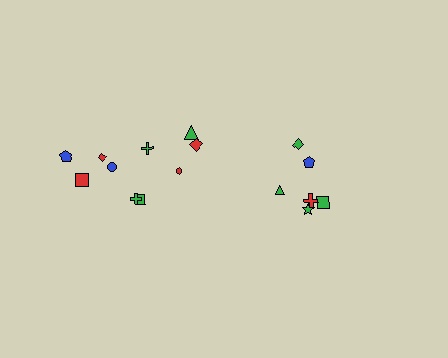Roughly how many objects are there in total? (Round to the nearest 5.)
Roughly 15 objects in total.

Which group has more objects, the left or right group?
The left group.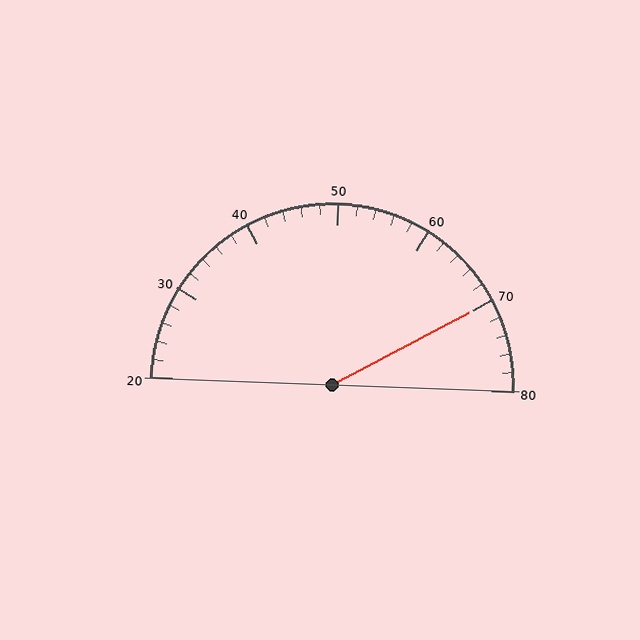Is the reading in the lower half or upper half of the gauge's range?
The reading is in the upper half of the range (20 to 80).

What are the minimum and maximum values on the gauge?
The gauge ranges from 20 to 80.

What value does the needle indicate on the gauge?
The needle indicates approximately 70.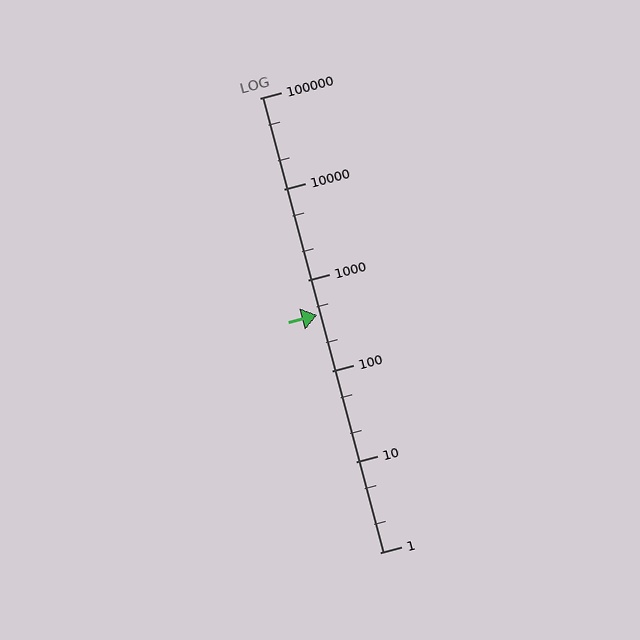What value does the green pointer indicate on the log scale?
The pointer indicates approximately 410.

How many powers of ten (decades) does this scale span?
The scale spans 5 decades, from 1 to 100000.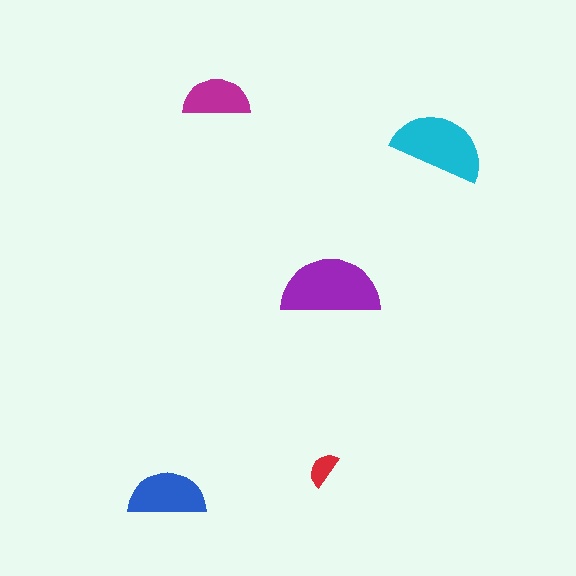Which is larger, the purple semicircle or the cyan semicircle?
The purple one.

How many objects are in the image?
There are 5 objects in the image.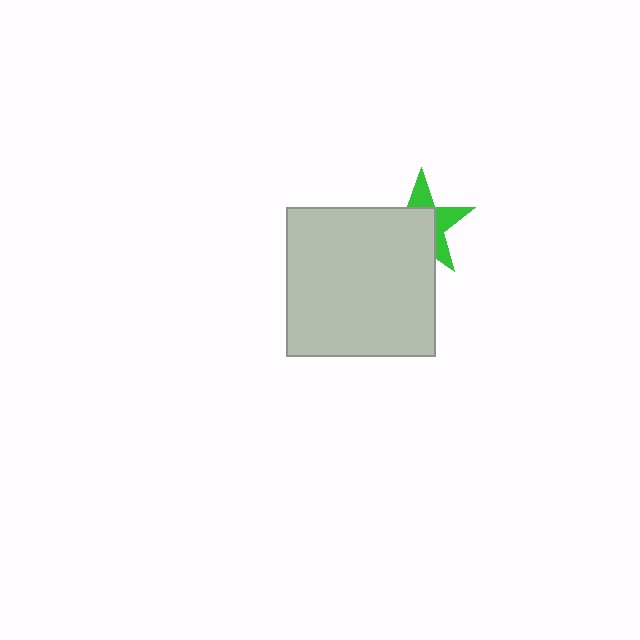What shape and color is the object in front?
The object in front is a light gray square.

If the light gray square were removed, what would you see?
You would see the complete green star.